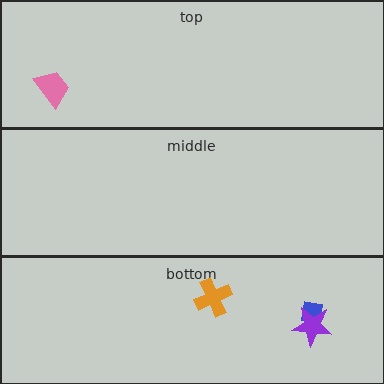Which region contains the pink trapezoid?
The top region.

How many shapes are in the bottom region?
3.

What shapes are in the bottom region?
The blue square, the orange cross, the purple star.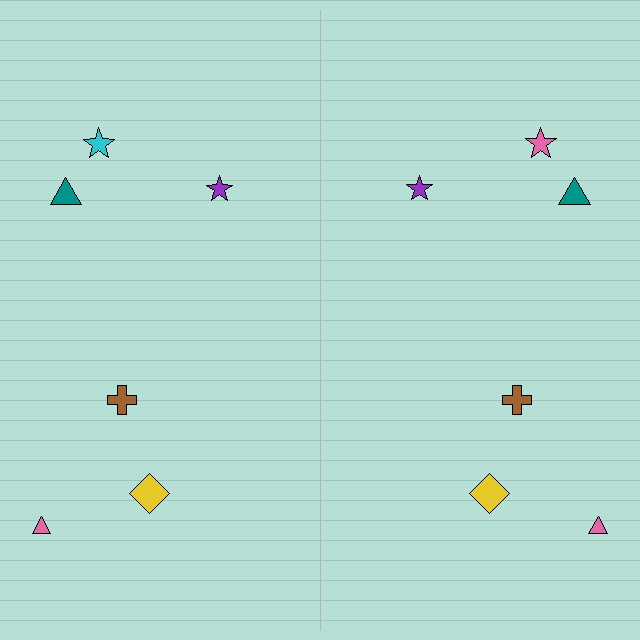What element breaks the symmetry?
The pink star on the right side breaks the symmetry — its mirror counterpart is cyan.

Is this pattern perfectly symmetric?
No, the pattern is not perfectly symmetric. The pink star on the right side breaks the symmetry — its mirror counterpart is cyan.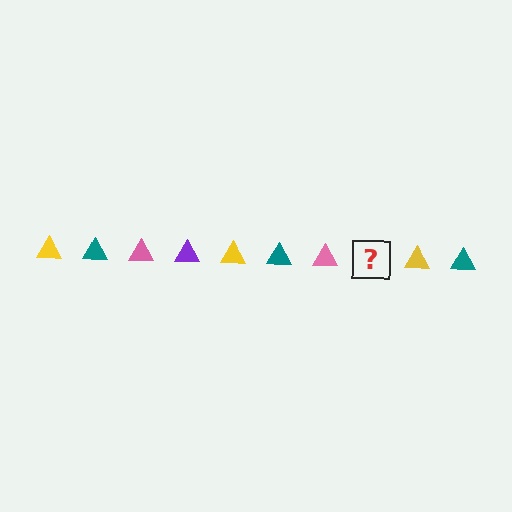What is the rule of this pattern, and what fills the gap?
The rule is that the pattern cycles through yellow, teal, pink, purple triangles. The gap should be filled with a purple triangle.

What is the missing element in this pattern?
The missing element is a purple triangle.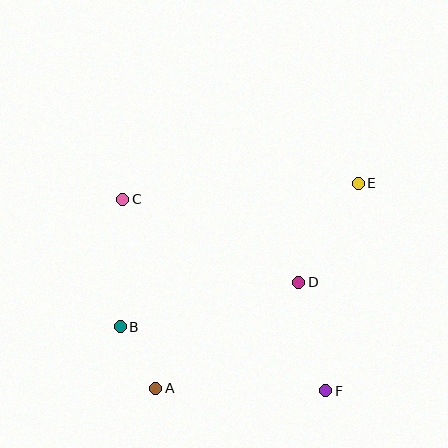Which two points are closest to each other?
Points A and B are closest to each other.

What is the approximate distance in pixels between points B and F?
The distance between B and F is approximately 215 pixels.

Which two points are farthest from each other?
Points A and E are farthest from each other.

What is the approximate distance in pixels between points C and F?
The distance between C and F is approximately 279 pixels.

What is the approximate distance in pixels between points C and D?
The distance between C and D is approximately 195 pixels.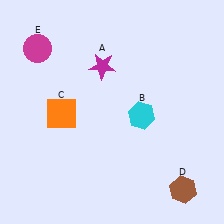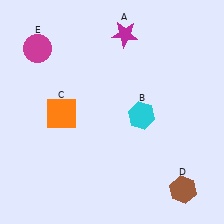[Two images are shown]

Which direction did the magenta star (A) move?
The magenta star (A) moved up.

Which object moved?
The magenta star (A) moved up.